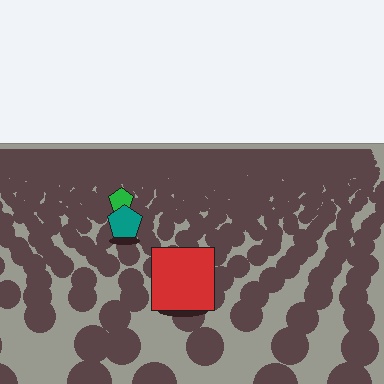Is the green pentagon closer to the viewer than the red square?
No. The red square is closer — you can tell from the texture gradient: the ground texture is coarser near it.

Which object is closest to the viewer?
The red square is closest. The texture marks near it are larger and more spread out.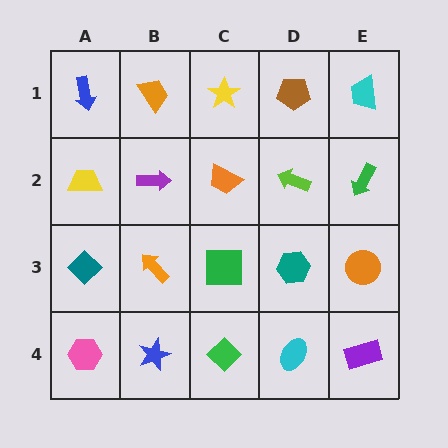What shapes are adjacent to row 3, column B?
A purple arrow (row 2, column B), a blue star (row 4, column B), a teal diamond (row 3, column A), a green square (row 3, column C).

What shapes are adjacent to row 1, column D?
A lime arrow (row 2, column D), a yellow star (row 1, column C), a cyan trapezoid (row 1, column E).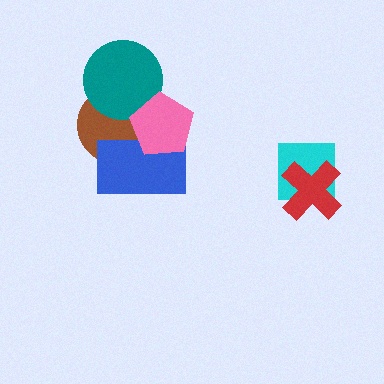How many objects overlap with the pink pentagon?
3 objects overlap with the pink pentagon.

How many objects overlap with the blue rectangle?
2 objects overlap with the blue rectangle.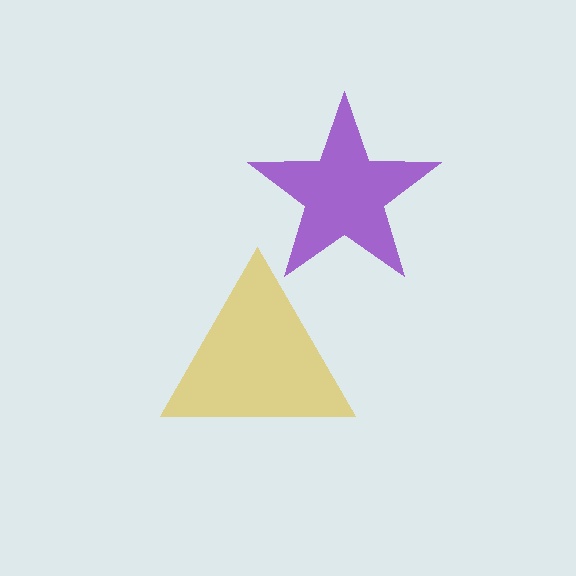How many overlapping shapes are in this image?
There are 2 overlapping shapes in the image.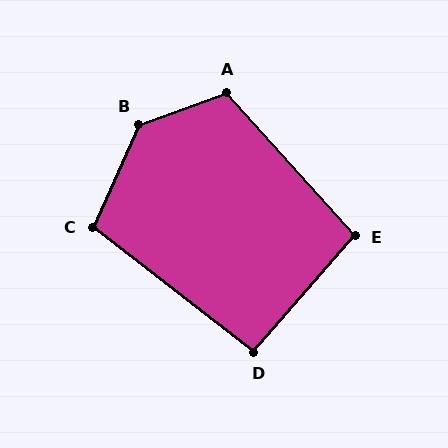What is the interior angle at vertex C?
Approximately 104 degrees (obtuse).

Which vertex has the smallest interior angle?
D, at approximately 93 degrees.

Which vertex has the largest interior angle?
B, at approximately 134 degrees.